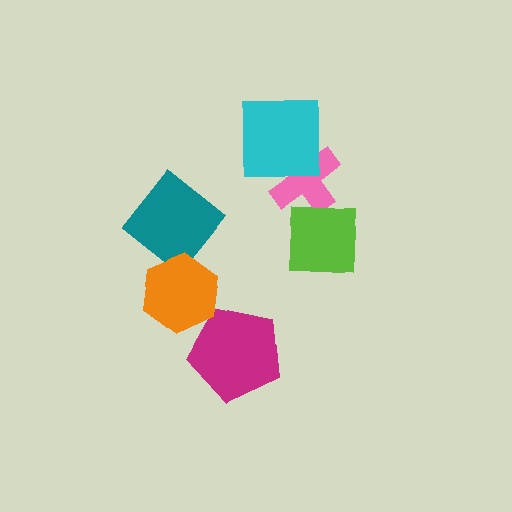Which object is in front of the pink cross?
The cyan square is in front of the pink cross.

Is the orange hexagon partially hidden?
No, no other shape covers it.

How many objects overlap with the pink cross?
1 object overlaps with the pink cross.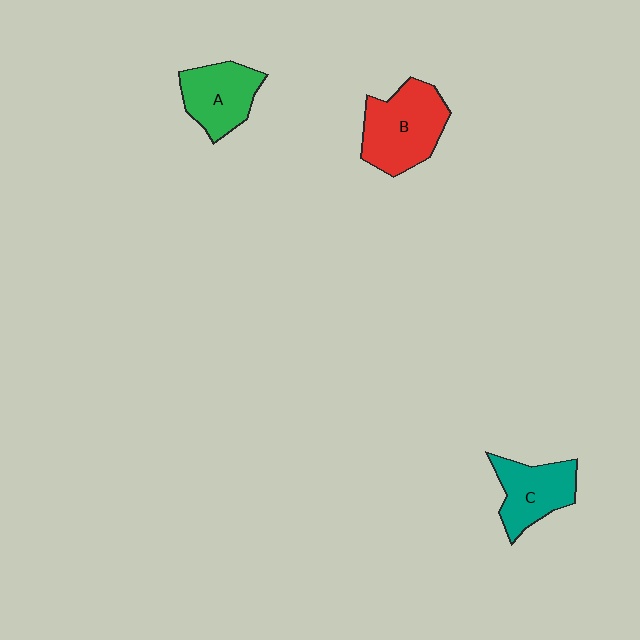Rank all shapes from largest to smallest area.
From largest to smallest: B (red), A (green), C (teal).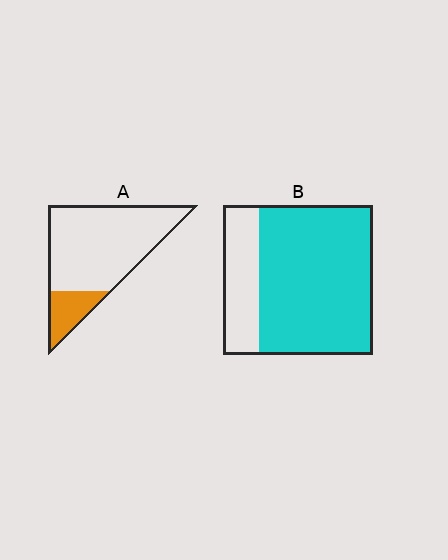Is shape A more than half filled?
No.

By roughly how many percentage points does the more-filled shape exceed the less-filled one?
By roughly 60 percentage points (B over A).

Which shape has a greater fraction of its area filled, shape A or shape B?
Shape B.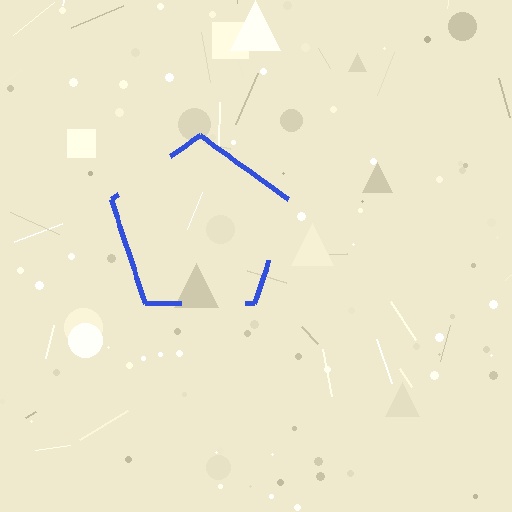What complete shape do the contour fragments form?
The contour fragments form a pentagon.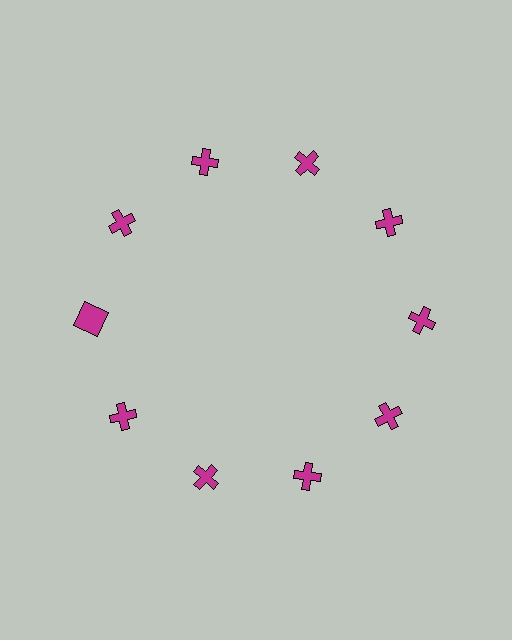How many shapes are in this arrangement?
There are 10 shapes arranged in a ring pattern.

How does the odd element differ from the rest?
It has a different shape: square instead of cross.